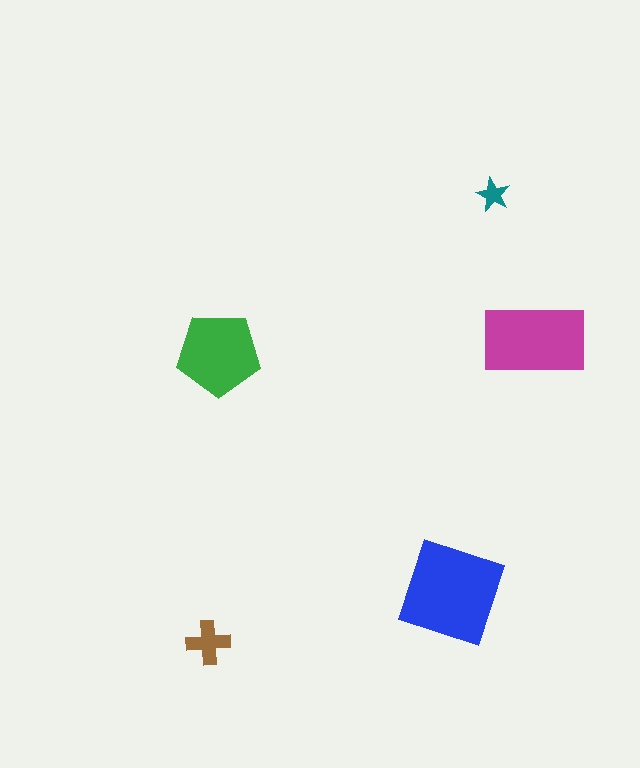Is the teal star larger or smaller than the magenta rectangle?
Smaller.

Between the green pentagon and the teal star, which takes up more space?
The green pentagon.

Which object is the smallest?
The teal star.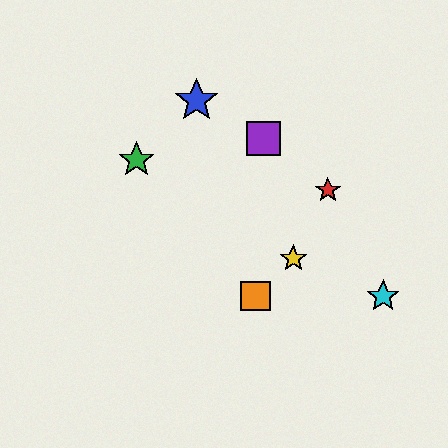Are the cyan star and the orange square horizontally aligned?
Yes, both are at y≈296.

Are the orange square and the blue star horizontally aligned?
No, the orange square is at y≈296 and the blue star is at y≈101.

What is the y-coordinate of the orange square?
The orange square is at y≈296.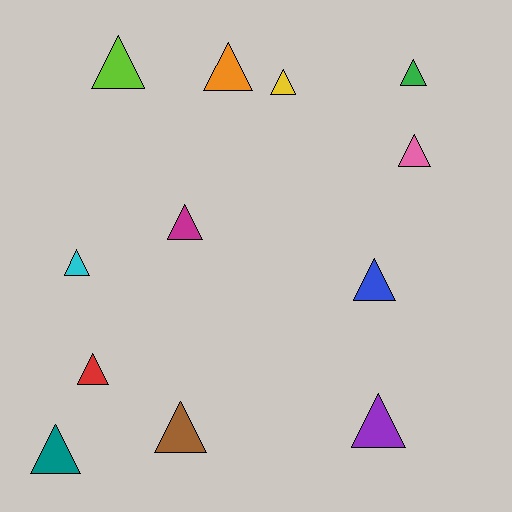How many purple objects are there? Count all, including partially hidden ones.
There is 1 purple object.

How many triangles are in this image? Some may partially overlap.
There are 12 triangles.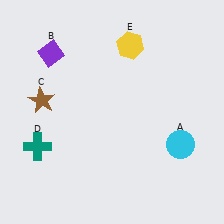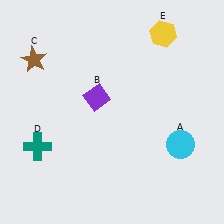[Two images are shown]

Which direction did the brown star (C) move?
The brown star (C) moved up.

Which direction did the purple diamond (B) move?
The purple diamond (B) moved right.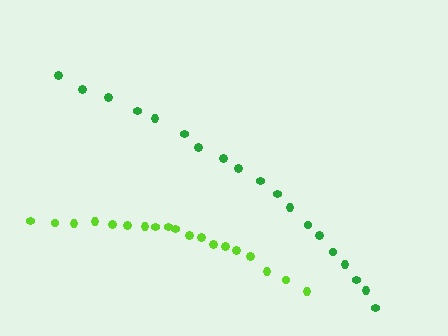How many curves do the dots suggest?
There are 2 distinct paths.